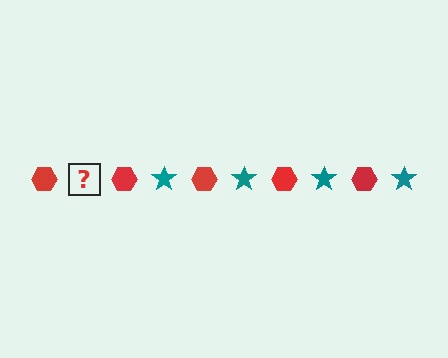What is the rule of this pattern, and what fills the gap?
The rule is that the pattern alternates between red hexagon and teal star. The gap should be filled with a teal star.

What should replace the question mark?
The question mark should be replaced with a teal star.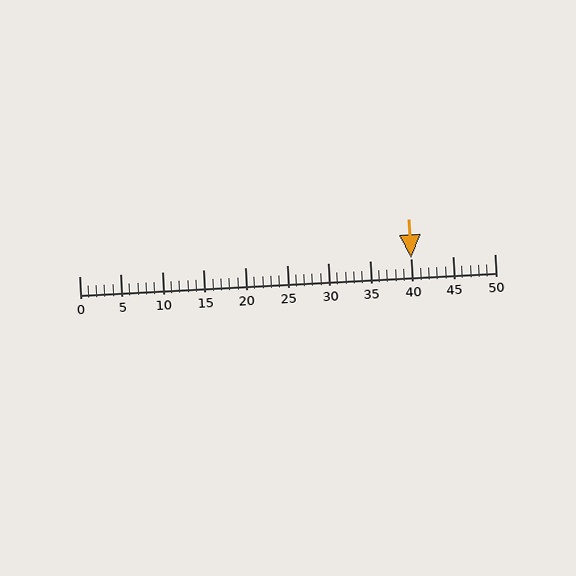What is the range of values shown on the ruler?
The ruler shows values from 0 to 50.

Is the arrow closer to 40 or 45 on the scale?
The arrow is closer to 40.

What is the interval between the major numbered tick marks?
The major tick marks are spaced 5 units apart.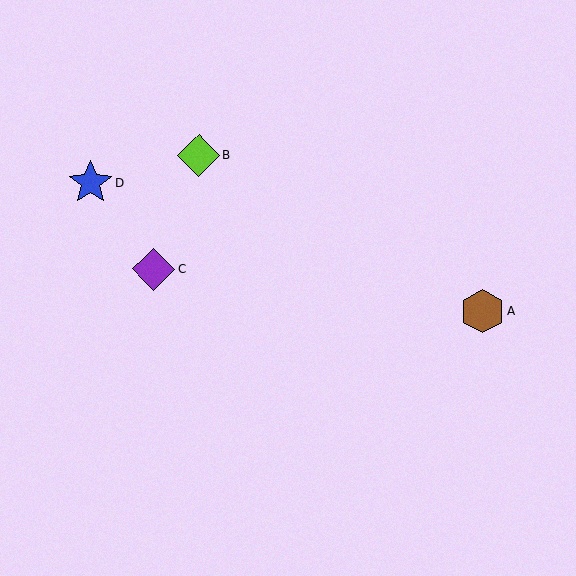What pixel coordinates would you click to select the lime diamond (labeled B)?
Click at (199, 155) to select the lime diamond B.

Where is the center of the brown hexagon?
The center of the brown hexagon is at (482, 311).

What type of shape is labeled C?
Shape C is a purple diamond.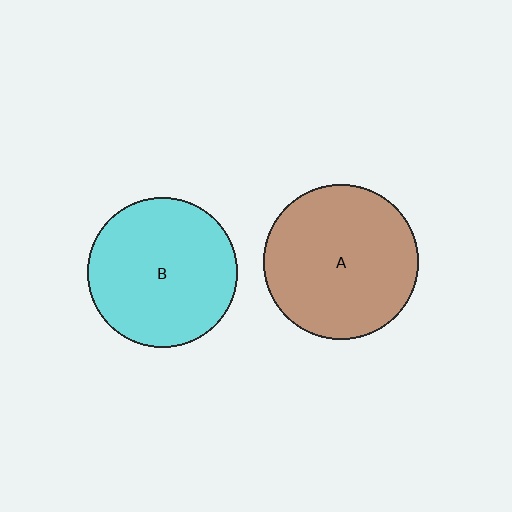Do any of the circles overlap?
No, none of the circles overlap.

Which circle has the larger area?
Circle A (brown).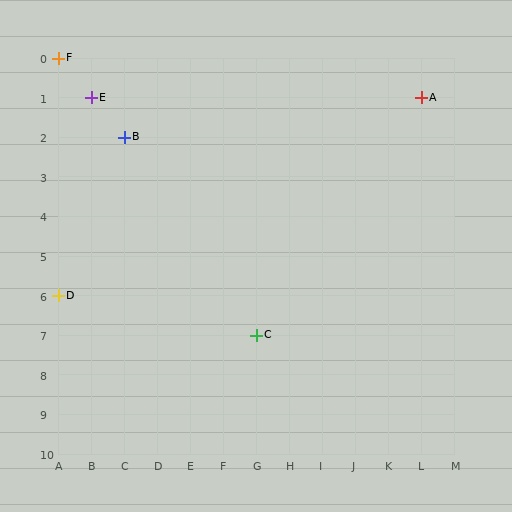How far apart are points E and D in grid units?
Points E and D are 1 column and 5 rows apart (about 5.1 grid units diagonally).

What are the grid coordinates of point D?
Point D is at grid coordinates (A, 6).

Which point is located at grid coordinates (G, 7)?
Point C is at (G, 7).